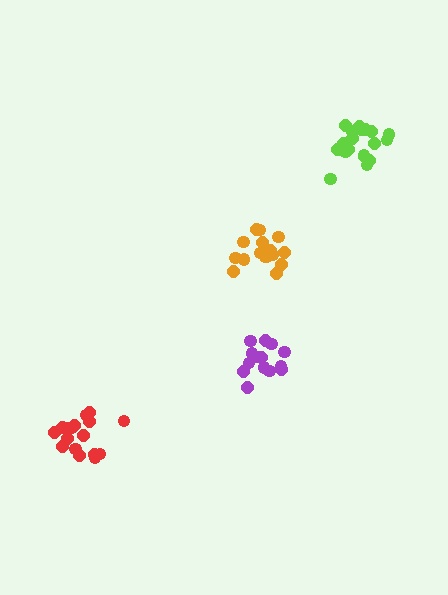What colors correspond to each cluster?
The clusters are colored: lime, purple, red, orange.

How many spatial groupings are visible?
There are 4 spatial groupings.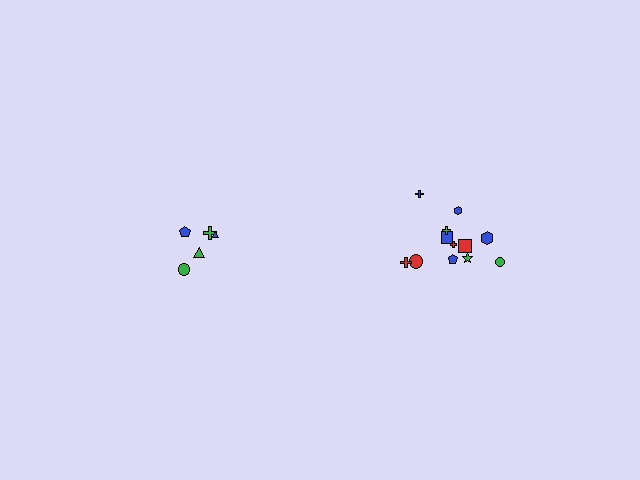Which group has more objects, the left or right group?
The right group.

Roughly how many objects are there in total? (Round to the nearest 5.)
Roughly 15 objects in total.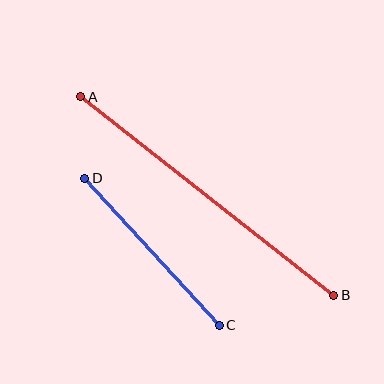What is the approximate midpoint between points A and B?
The midpoint is at approximately (207, 196) pixels.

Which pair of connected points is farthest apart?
Points A and B are farthest apart.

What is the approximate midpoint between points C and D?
The midpoint is at approximately (152, 252) pixels.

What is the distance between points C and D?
The distance is approximately 199 pixels.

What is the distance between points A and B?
The distance is approximately 321 pixels.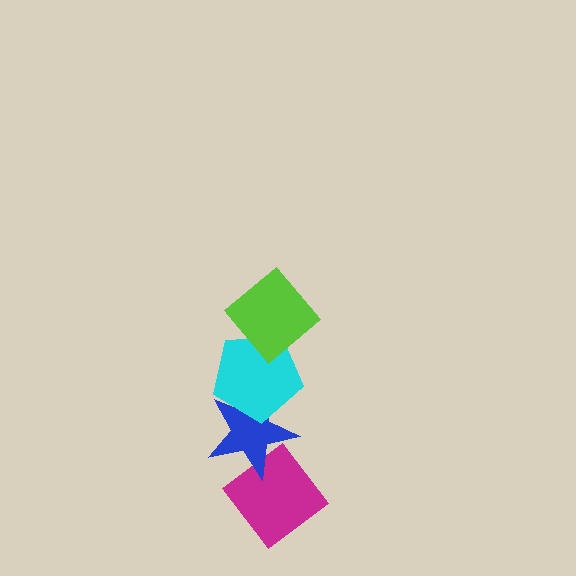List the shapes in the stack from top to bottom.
From top to bottom: the lime diamond, the cyan pentagon, the blue star, the magenta diamond.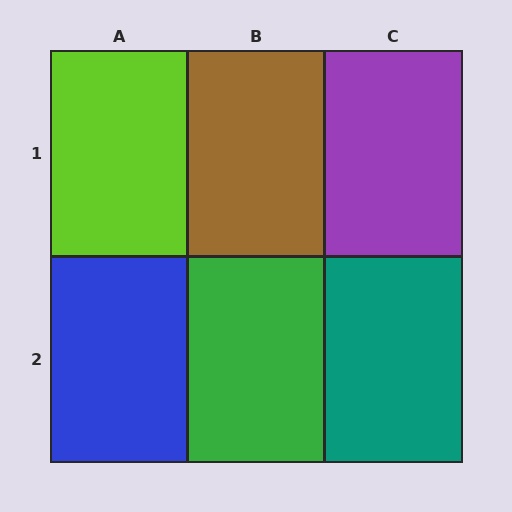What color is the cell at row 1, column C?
Purple.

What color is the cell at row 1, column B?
Brown.